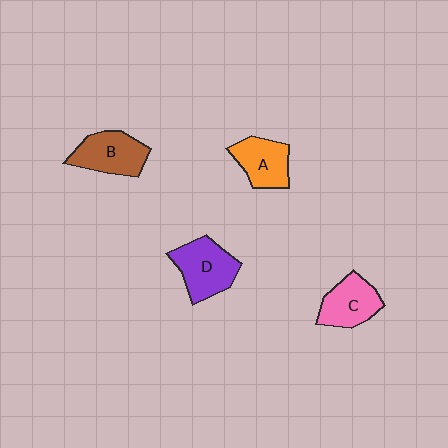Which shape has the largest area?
Shape D (purple).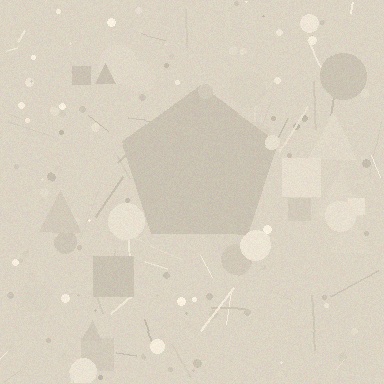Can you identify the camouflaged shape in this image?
The camouflaged shape is a pentagon.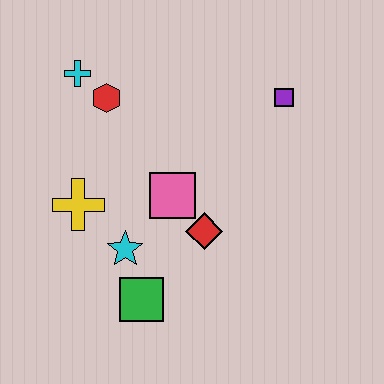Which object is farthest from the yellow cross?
The purple square is farthest from the yellow cross.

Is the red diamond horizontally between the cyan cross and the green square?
No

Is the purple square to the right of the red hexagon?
Yes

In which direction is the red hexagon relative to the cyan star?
The red hexagon is above the cyan star.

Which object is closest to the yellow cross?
The cyan star is closest to the yellow cross.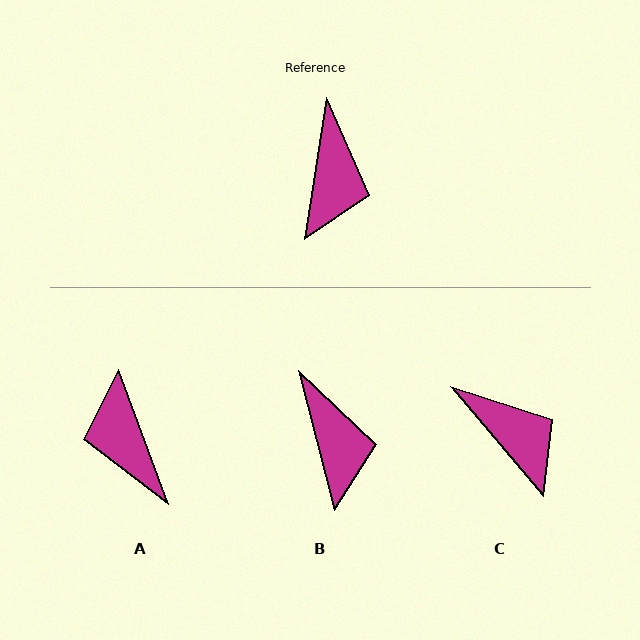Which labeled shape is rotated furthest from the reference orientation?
A, about 151 degrees away.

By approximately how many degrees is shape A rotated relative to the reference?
Approximately 151 degrees clockwise.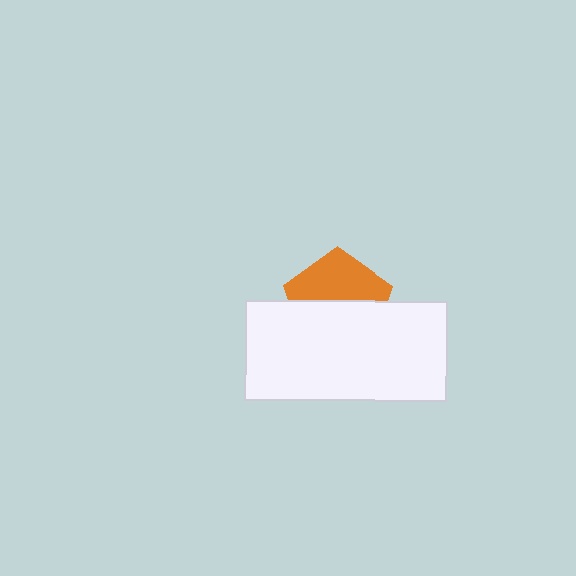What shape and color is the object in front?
The object in front is a white rectangle.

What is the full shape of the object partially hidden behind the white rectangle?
The partially hidden object is an orange pentagon.